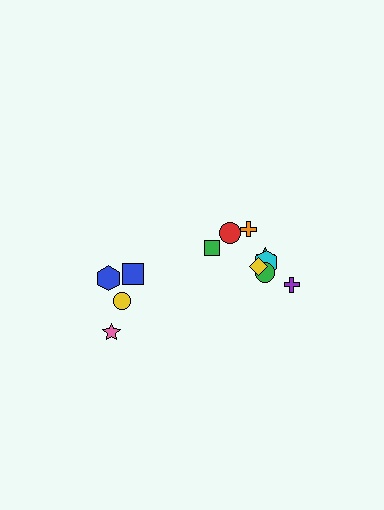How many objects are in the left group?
There are 4 objects.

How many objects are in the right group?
There are 8 objects.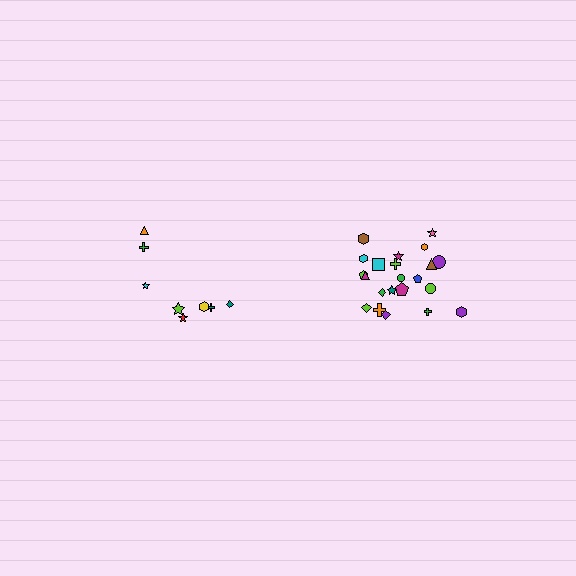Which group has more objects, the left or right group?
The right group.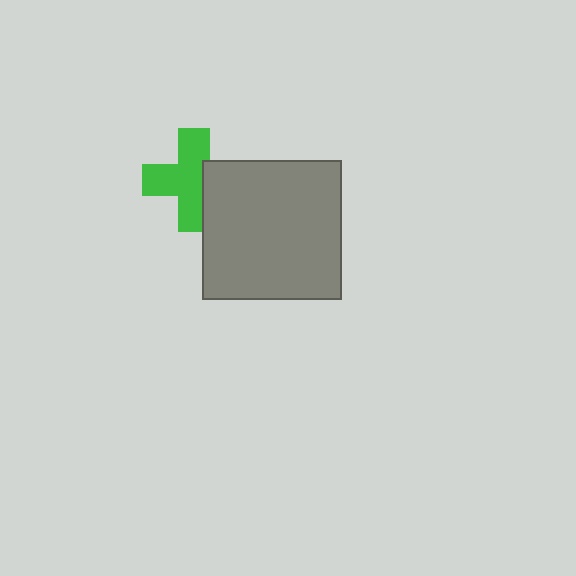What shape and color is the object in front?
The object in front is a gray square.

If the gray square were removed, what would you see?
You would see the complete green cross.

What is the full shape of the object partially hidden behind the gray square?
The partially hidden object is a green cross.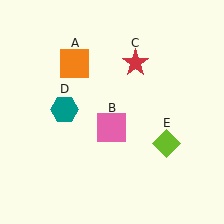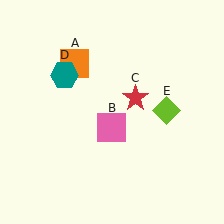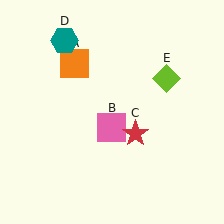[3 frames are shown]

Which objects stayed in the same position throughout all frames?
Orange square (object A) and pink square (object B) remained stationary.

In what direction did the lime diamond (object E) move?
The lime diamond (object E) moved up.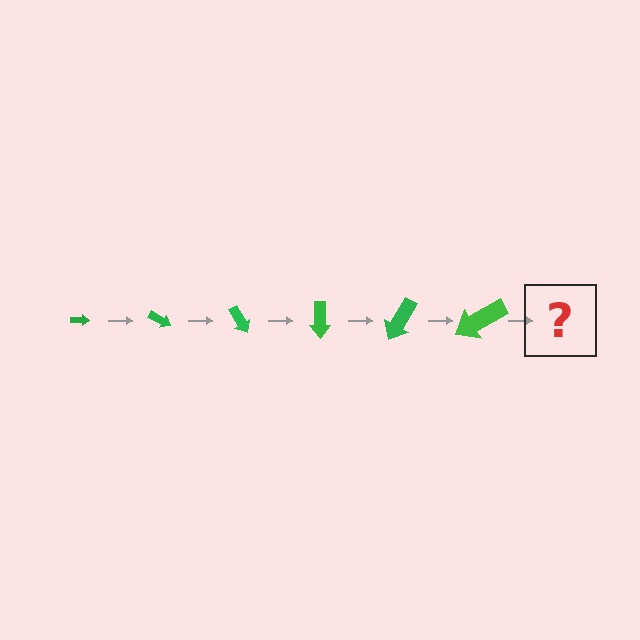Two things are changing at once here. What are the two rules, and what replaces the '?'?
The two rules are that the arrow grows larger each step and it rotates 30 degrees each step. The '?' should be an arrow, larger than the previous one and rotated 180 degrees from the start.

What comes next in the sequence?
The next element should be an arrow, larger than the previous one and rotated 180 degrees from the start.